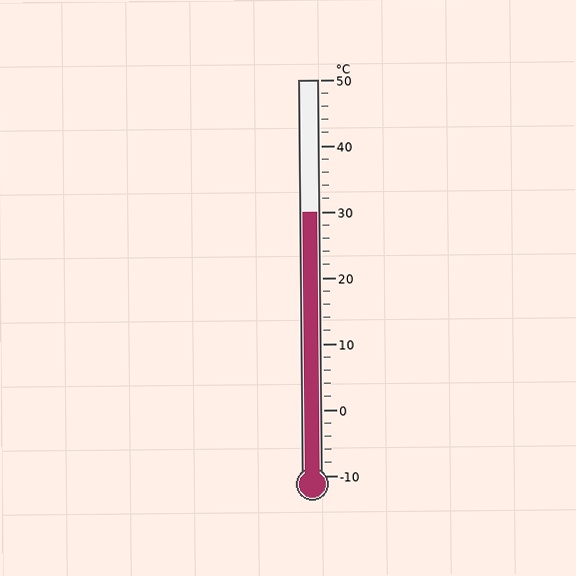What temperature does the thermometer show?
The thermometer shows approximately 30°C.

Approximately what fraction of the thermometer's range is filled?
The thermometer is filled to approximately 65% of its range.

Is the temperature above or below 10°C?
The temperature is above 10°C.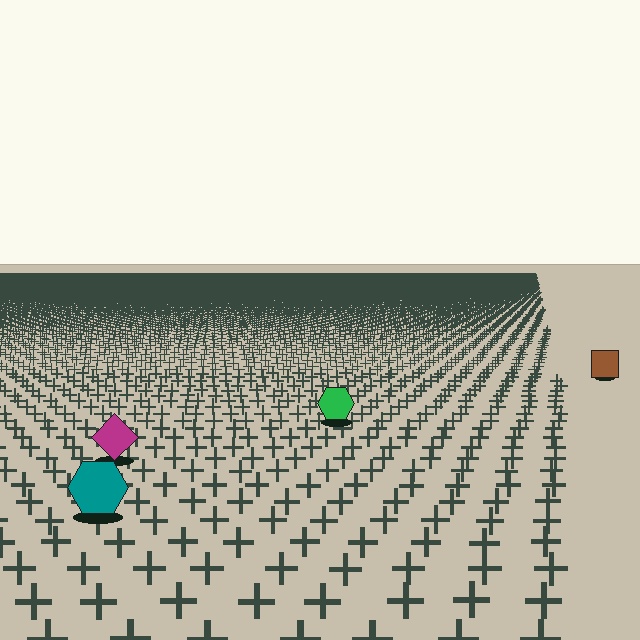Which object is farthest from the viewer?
The brown square is farthest from the viewer. It appears smaller and the ground texture around it is denser.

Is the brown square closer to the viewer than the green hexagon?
No. The green hexagon is closer — you can tell from the texture gradient: the ground texture is coarser near it.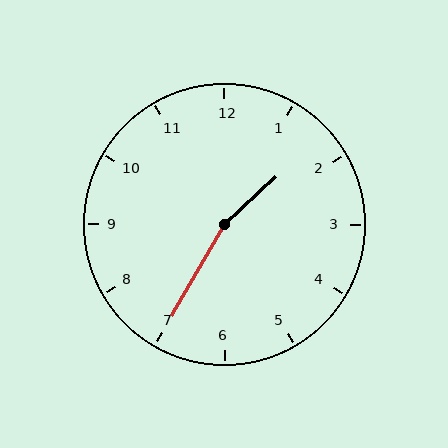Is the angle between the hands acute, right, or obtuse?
It is obtuse.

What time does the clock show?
1:35.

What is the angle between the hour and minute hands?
Approximately 162 degrees.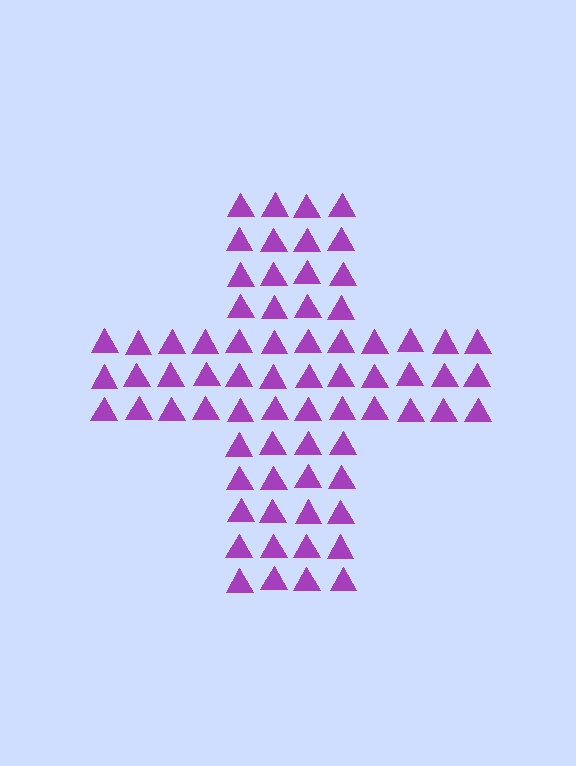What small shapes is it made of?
It is made of small triangles.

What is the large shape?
The large shape is a cross.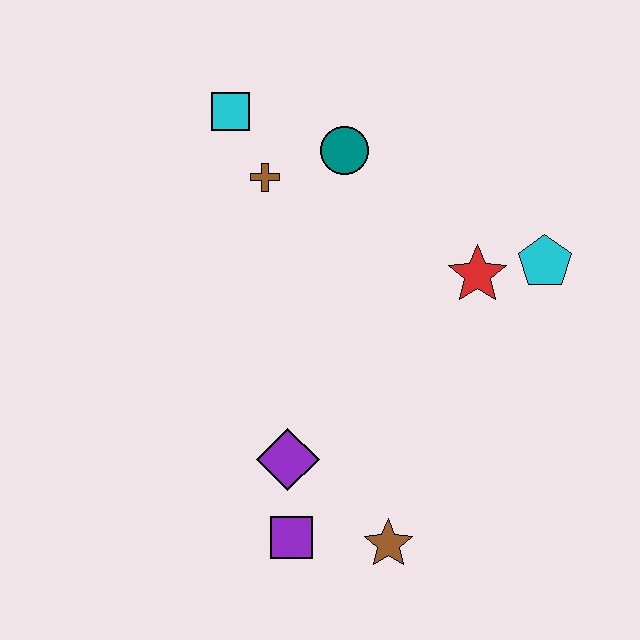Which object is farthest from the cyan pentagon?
The purple square is farthest from the cyan pentagon.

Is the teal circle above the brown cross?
Yes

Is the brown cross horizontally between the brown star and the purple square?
No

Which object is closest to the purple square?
The purple diamond is closest to the purple square.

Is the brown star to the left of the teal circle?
No